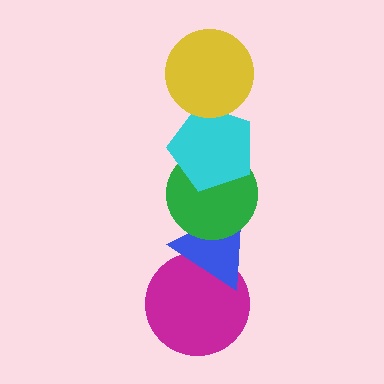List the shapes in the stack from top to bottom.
From top to bottom: the yellow circle, the cyan pentagon, the green circle, the blue triangle, the magenta circle.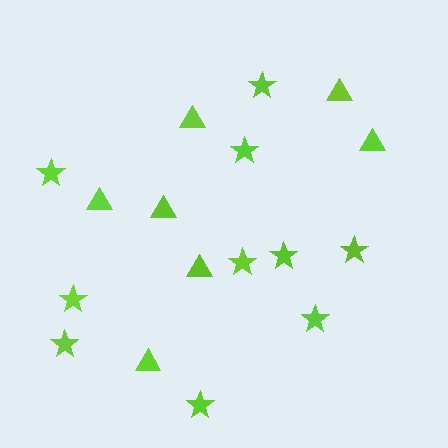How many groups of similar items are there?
There are 2 groups: one group of triangles (7) and one group of stars (10).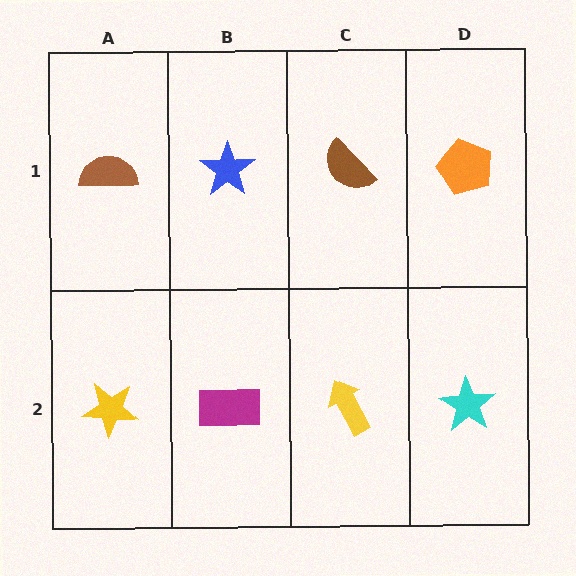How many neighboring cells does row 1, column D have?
2.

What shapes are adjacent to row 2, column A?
A brown semicircle (row 1, column A), a magenta rectangle (row 2, column B).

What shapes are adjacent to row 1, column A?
A yellow star (row 2, column A), a blue star (row 1, column B).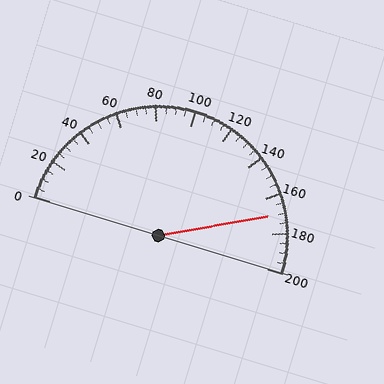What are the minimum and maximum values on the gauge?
The gauge ranges from 0 to 200.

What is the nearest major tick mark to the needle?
The nearest major tick mark is 160.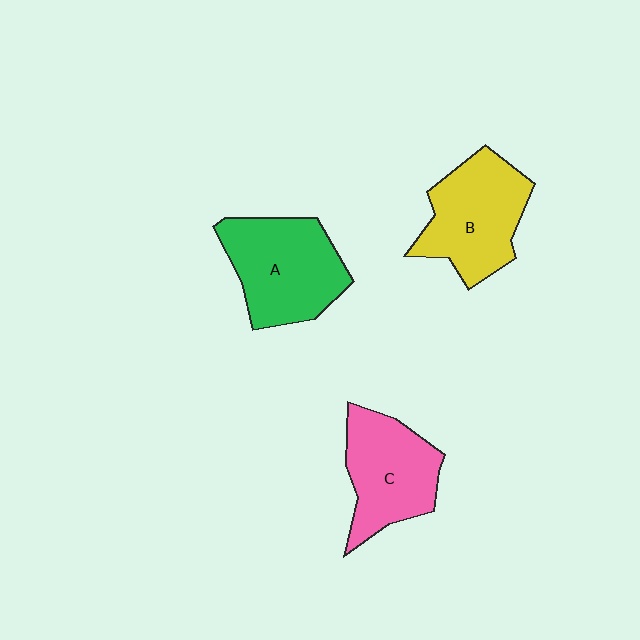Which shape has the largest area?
Shape A (green).